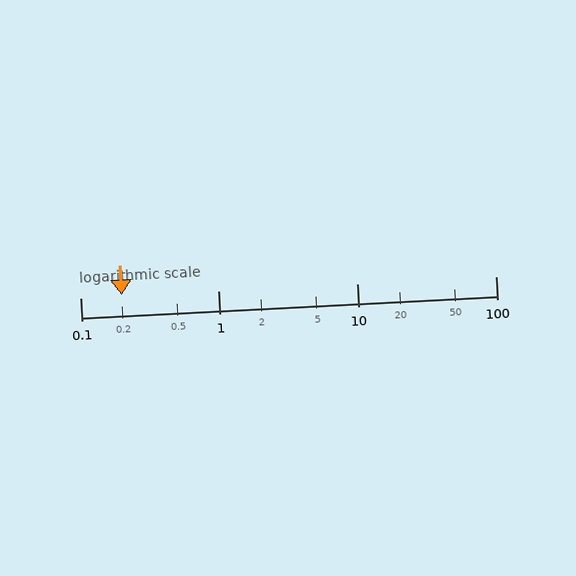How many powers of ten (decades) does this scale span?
The scale spans 3 decades, from 0.1 to 100.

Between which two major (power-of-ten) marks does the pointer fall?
The pointer is between 0.1 and 1.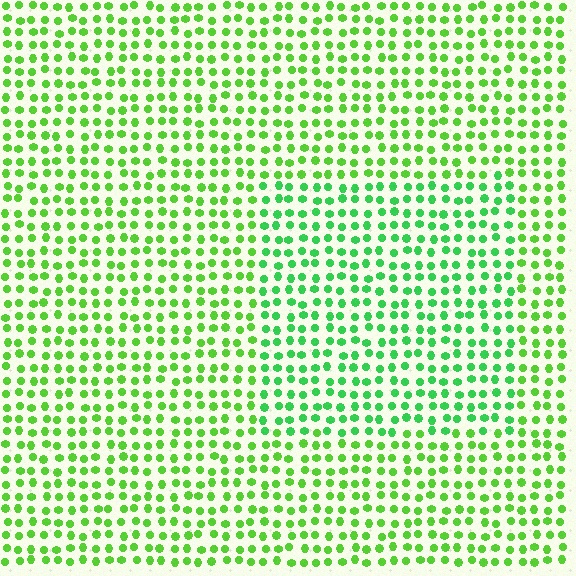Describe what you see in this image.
The image is filled with small lime elements in a uniform arrangement. A rectangle-shaped region is visible where the elements are tinted to a slightly different hue, forming a subtle color boundary.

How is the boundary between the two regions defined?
The boundary is defined purely by a slight shift in hue (about 24 degrees). Spacing, size, and orientation are identical on both sides.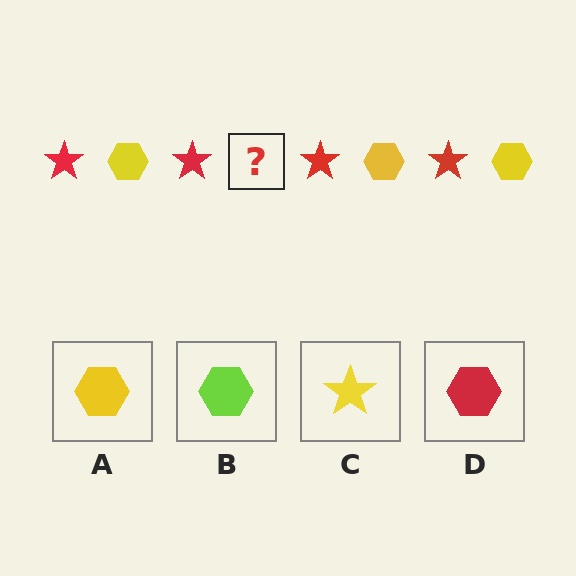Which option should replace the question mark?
Option A.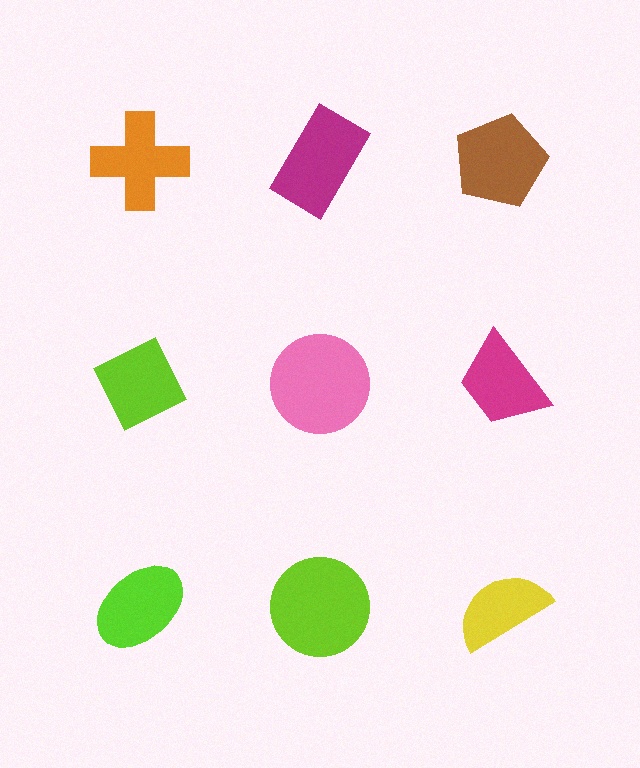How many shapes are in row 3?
3 shapes.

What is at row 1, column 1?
An orange cross.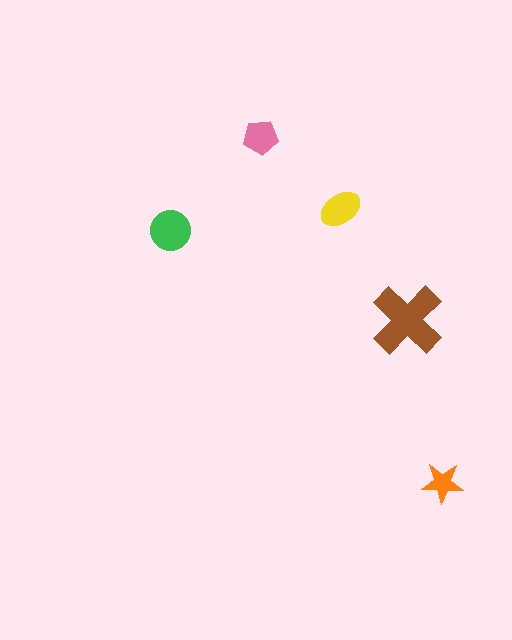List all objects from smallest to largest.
The orange star, the pink pentagon, the yellow ellipse, the green circle, the brown cross.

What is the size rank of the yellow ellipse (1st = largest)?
3rd.